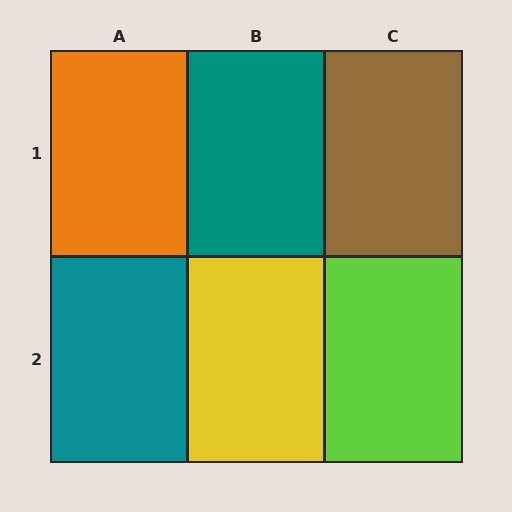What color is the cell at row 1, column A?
Orange.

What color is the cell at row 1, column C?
Brown.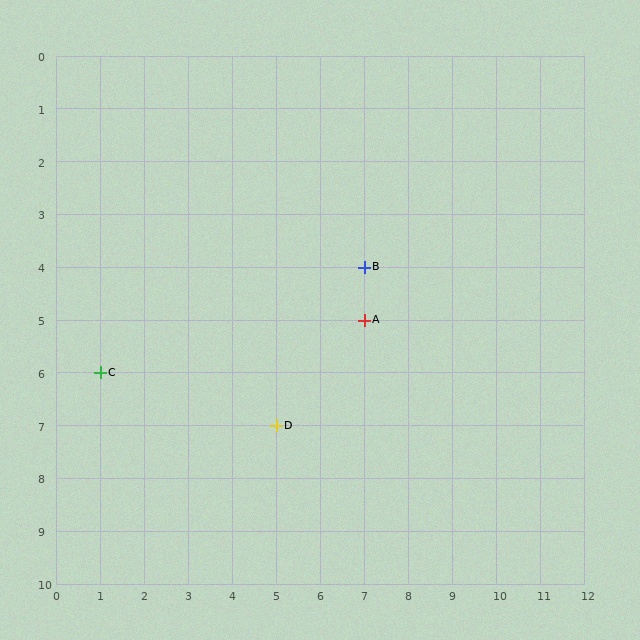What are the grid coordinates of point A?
Point A is at grid coordinates (7, 5).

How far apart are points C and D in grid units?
Points C and D are 4 columns and 1 row apart (about 4.1 grid units diagonally).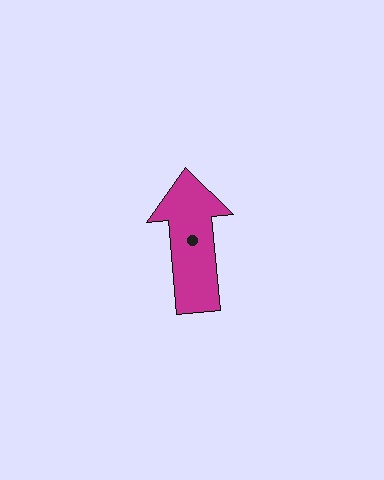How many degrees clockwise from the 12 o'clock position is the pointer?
Approximately 355 degrees.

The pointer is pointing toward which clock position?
Roughly 12 o'clock.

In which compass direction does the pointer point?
North.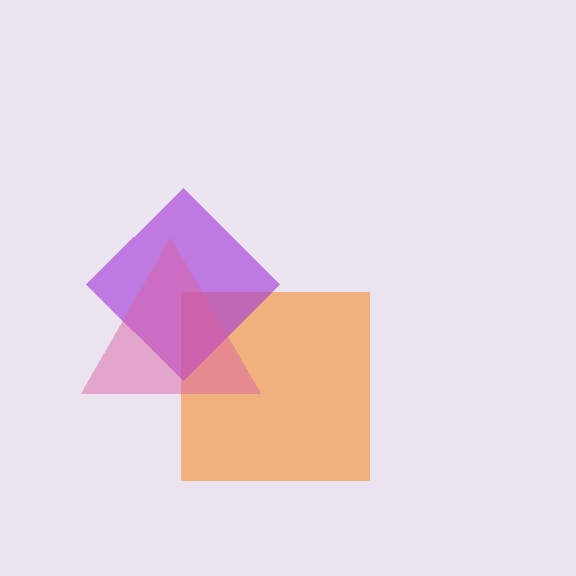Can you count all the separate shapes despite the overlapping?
Yes, there are 3 separate shapes.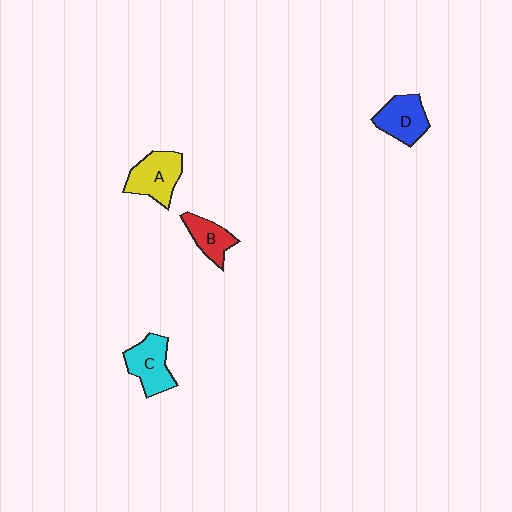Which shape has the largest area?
Shape A (yellow).